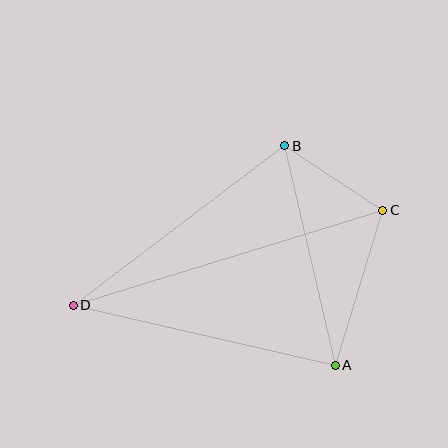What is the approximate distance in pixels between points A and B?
The distance between A and B is approximately 225 pixels.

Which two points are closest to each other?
Points B and C are closest to each other.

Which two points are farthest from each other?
Points C and D are farthest from each other.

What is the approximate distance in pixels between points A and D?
The distance between A and D is approximately 269 pixels.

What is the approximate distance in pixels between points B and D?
The distance between B and D is approximately 265 pixels.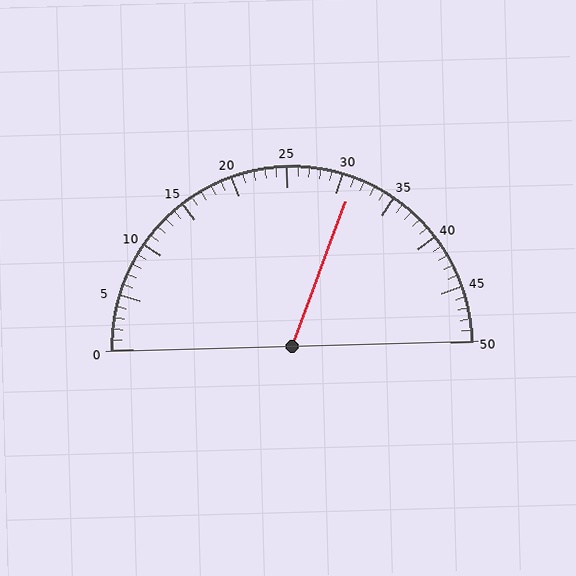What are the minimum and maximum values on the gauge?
The gauge ranges from 0 to 50.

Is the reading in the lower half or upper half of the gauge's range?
The reading is in the upper half of the range (0 to 50).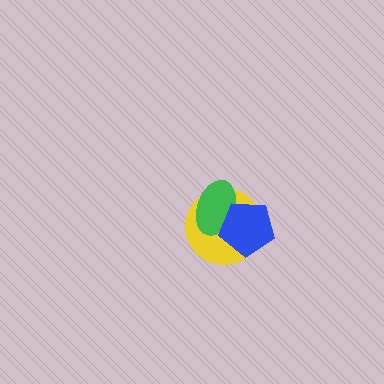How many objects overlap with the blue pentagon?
2 objects overlap with the blue pentagon.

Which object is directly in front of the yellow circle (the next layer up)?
The green ellipse is directly in front of the yellow circle.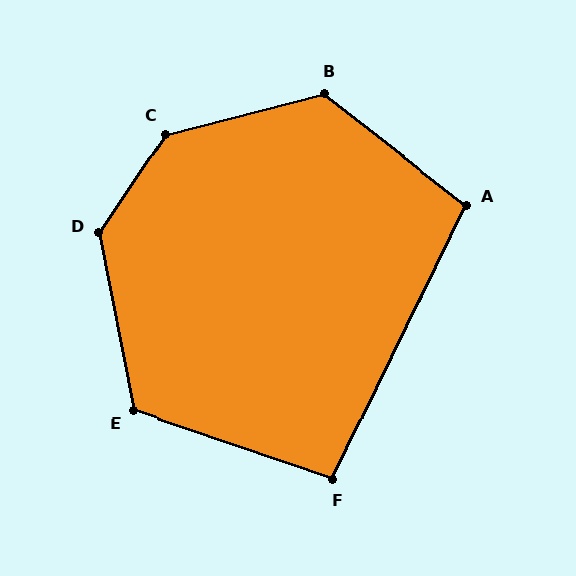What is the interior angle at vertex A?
Approximately 102 degrees (obtuse).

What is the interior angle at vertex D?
Approximately 135 degrees (obtuse).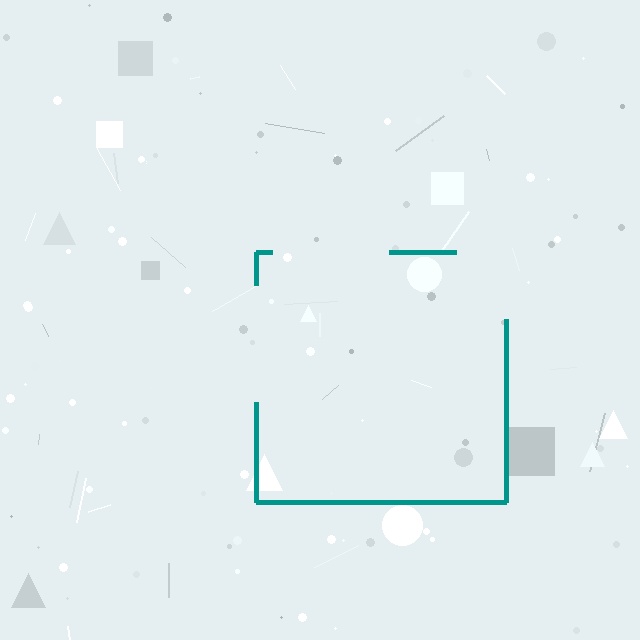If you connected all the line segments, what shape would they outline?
They would outline a square.